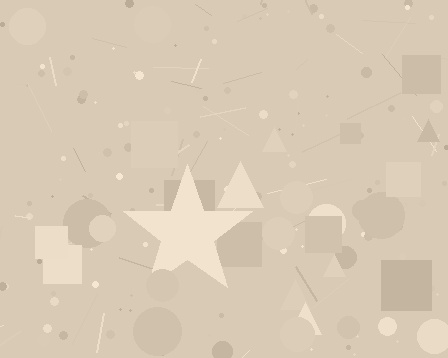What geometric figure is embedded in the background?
A star is embedded in the background.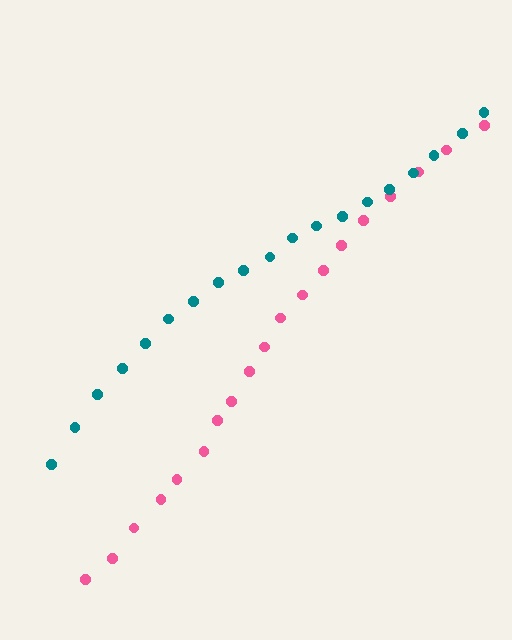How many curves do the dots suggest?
There are 2 distinct paths.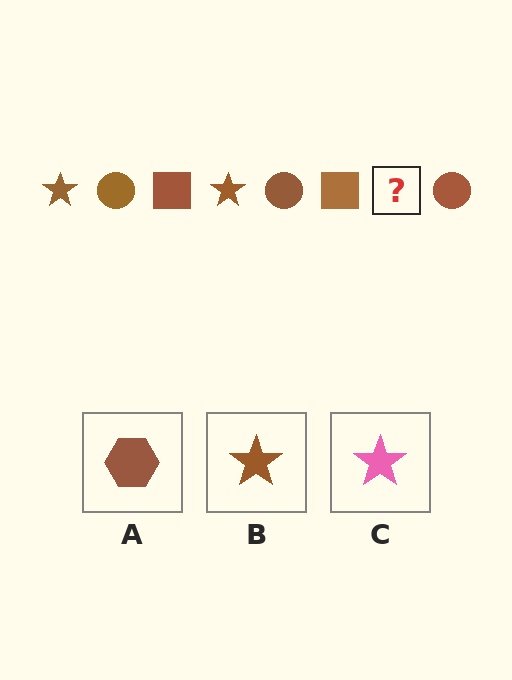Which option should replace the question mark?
Option B.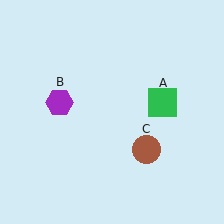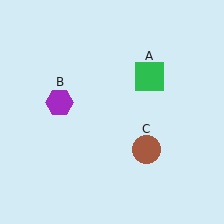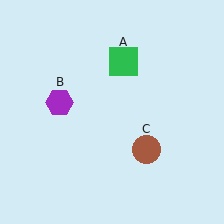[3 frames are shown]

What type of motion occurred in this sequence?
The green square (object A) rotated counterclockwise around the center of the scene.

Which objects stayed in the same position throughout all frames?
Purple hexagon (object B) and brown circle (object C) remained stationary.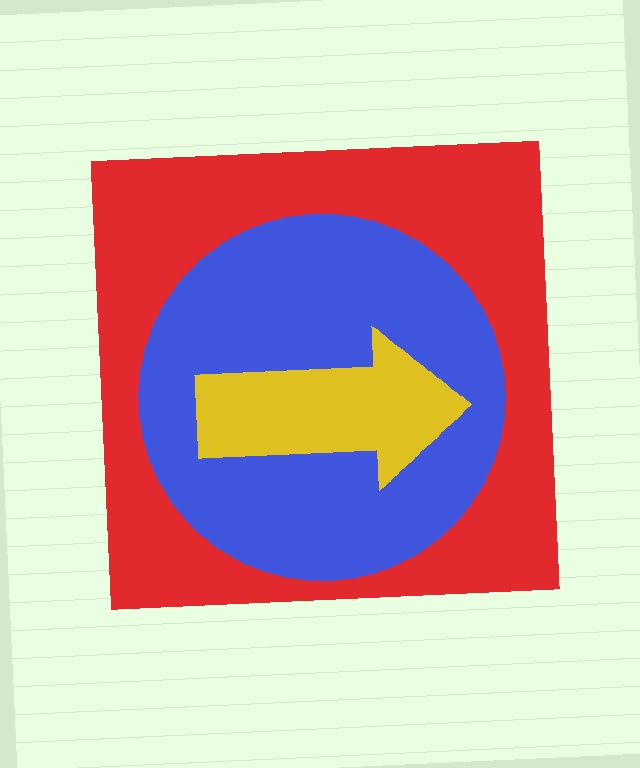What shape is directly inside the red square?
The blue circle.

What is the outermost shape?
The red square.